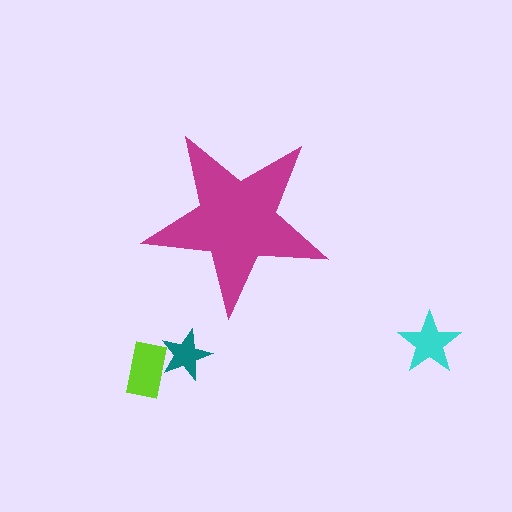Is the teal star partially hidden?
No, the teal star is fully visible.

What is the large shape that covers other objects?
A magenta star.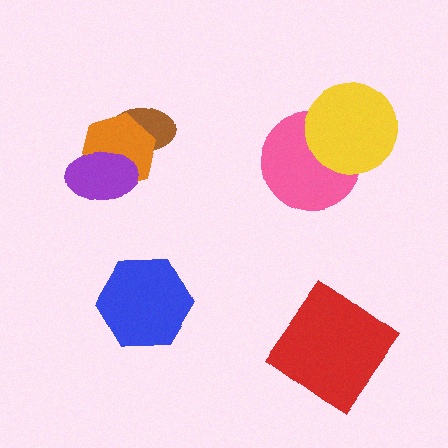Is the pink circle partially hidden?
Yes, it is partially covered by another shape.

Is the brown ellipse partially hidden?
Yes, it is partially covered by another shape.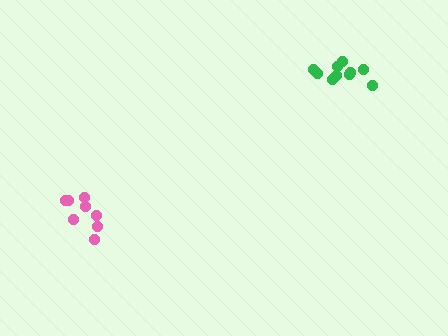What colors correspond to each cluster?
The clusters are colored: pink, green.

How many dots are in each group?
Group 1: 8 dots, Group 2: 10 dots (18 total).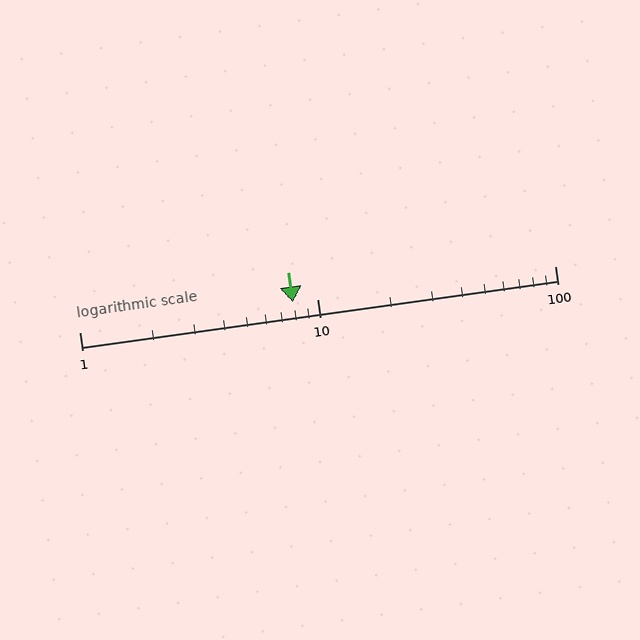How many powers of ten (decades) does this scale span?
The scale spans 2 decades, from 1 to 100.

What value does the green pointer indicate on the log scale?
The pointer indicates approximately 7.9.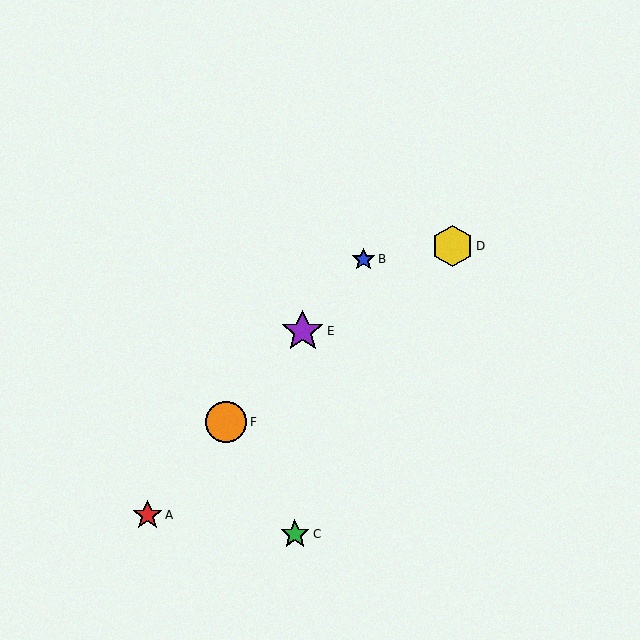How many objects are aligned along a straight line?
4 objects (A, B, E, F) are aligned along a straight line.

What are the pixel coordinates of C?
Object C is at (295, 534).